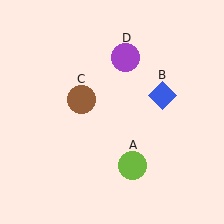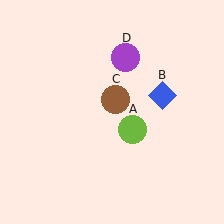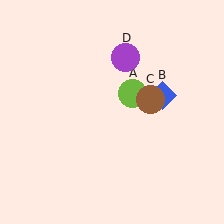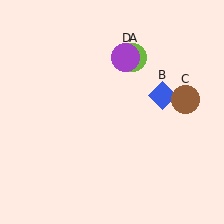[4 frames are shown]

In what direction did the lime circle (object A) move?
The lime circle (object A) moved up.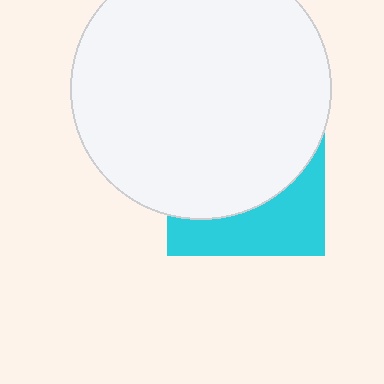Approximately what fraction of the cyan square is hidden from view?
Roughly 65% of the cyan square is hidden behind the white circle.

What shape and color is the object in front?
The object in front is a white circle.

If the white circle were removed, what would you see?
You would see the complete cyan square.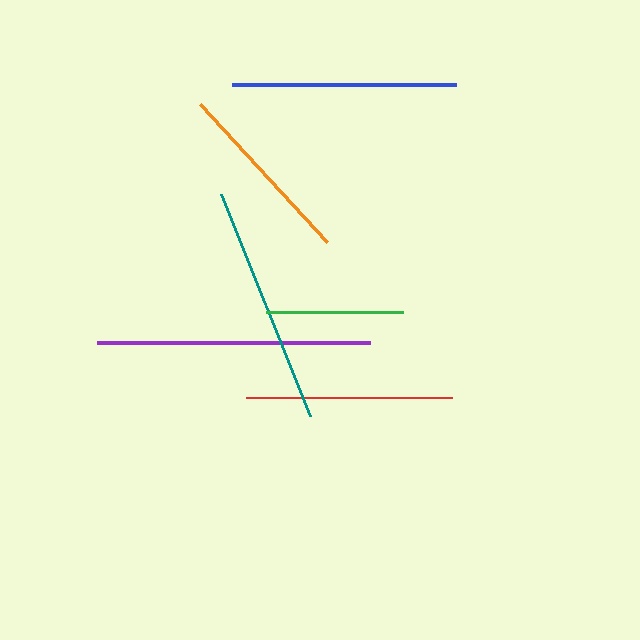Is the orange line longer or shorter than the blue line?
The blue line is longer than the orange line.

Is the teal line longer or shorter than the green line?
The teal line is longer than the green line.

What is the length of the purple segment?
The purple segment is approximately 273 pixels long.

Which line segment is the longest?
The purple line is the longest at approximately 273 pixels.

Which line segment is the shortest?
The green line is the shortest at approximately 137 pixels.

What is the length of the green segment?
The green segment is approximately 137 pixels long.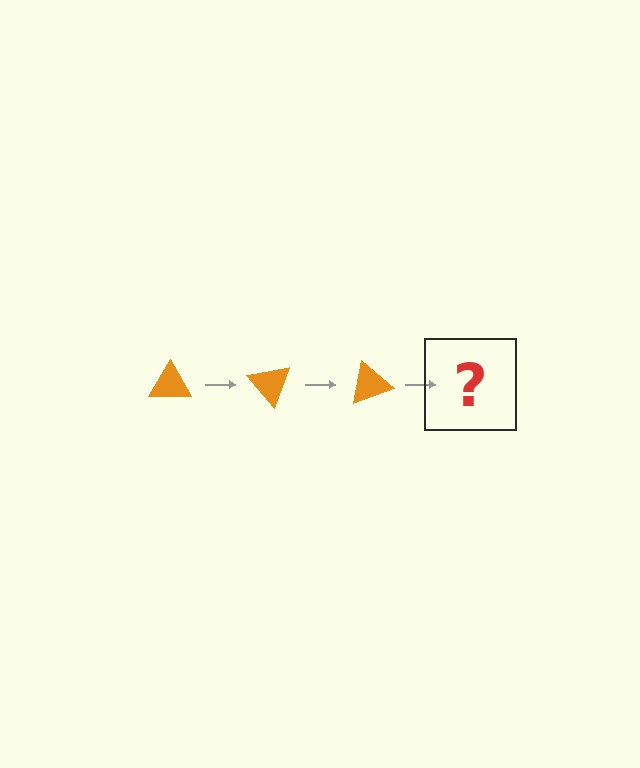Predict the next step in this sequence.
The next step is an orange triangle rotated 150 degrees.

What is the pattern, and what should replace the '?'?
The pattern is that the triangle rotates 50 degrees each step. The '?' should be an orange triangle rotated 150 degrees.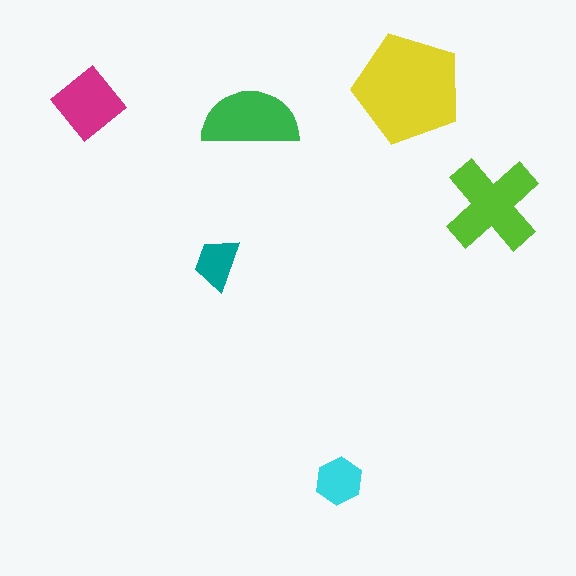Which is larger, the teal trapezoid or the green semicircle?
The green semicircle.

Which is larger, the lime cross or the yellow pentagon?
The yellow pentagon.